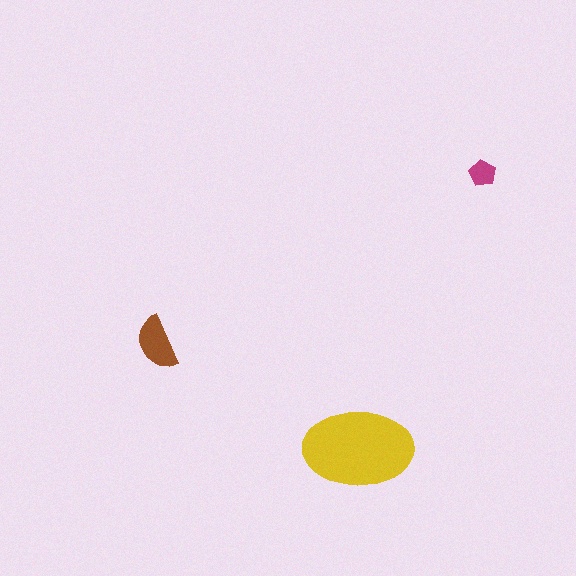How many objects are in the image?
There are 3 objects in the image.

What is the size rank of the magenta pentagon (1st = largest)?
3rd.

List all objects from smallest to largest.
The magenta pentagon, the brown semicircle, the yellow ellipse.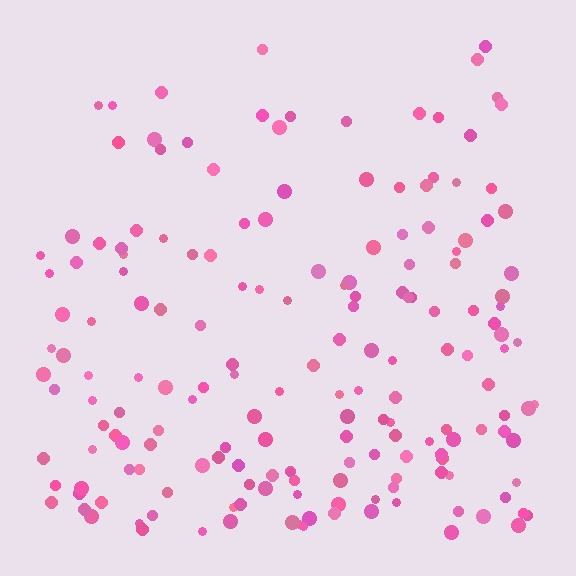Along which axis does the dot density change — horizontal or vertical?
Vertical.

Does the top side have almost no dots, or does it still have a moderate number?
Still a moderate number, just noticeably fewer than the bottom.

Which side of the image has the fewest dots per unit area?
The top.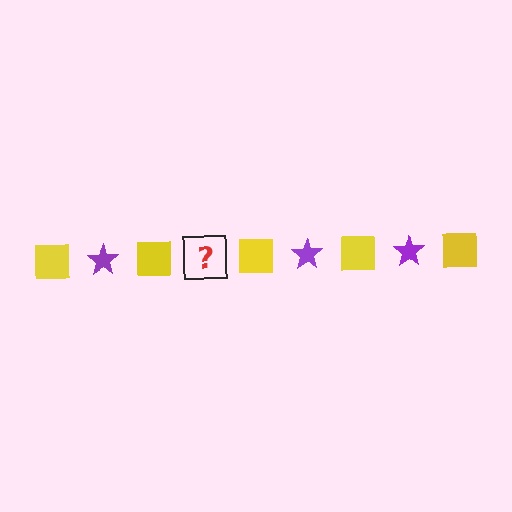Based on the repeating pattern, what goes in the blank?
The blank should be a purple star.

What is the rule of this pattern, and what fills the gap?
The rule is that the pattern alternates between yellow square and purple star. The gap should be filled with a purple star.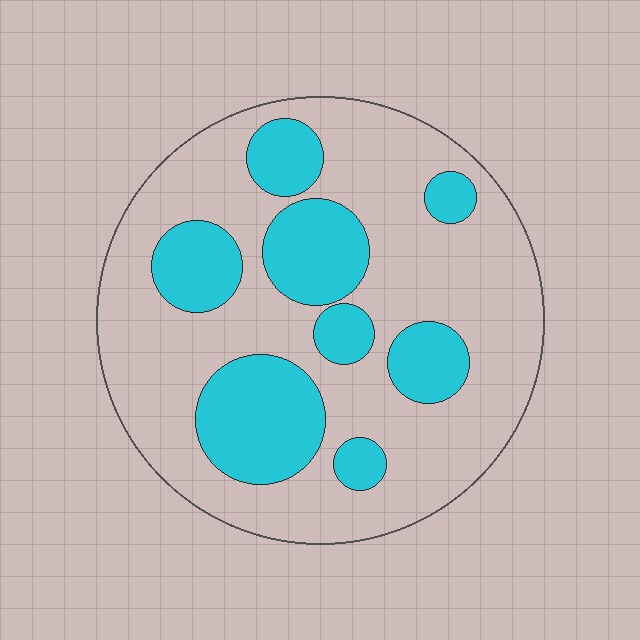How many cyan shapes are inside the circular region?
8.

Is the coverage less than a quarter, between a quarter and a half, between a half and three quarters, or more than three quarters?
Between a quarter and a half.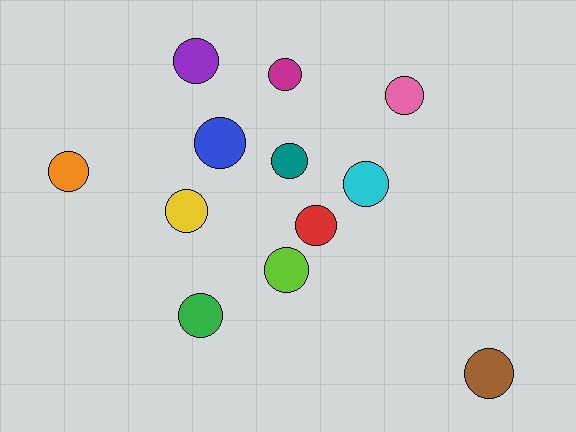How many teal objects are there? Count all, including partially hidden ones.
There is 1 teal object.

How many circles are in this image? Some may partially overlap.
There are 12 circles.